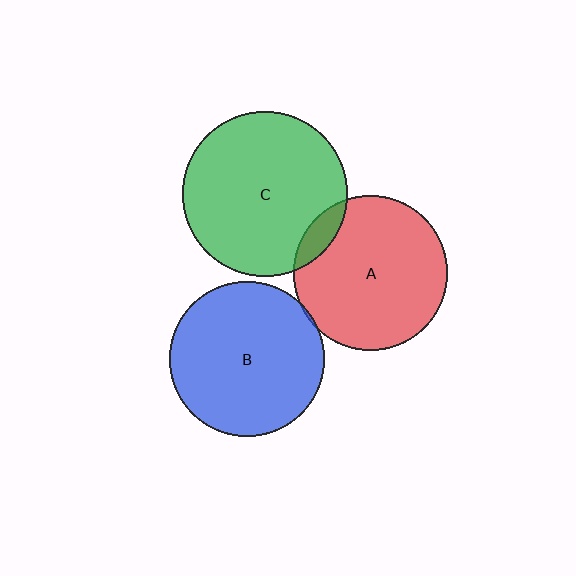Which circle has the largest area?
Circle C (green).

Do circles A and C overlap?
Yes.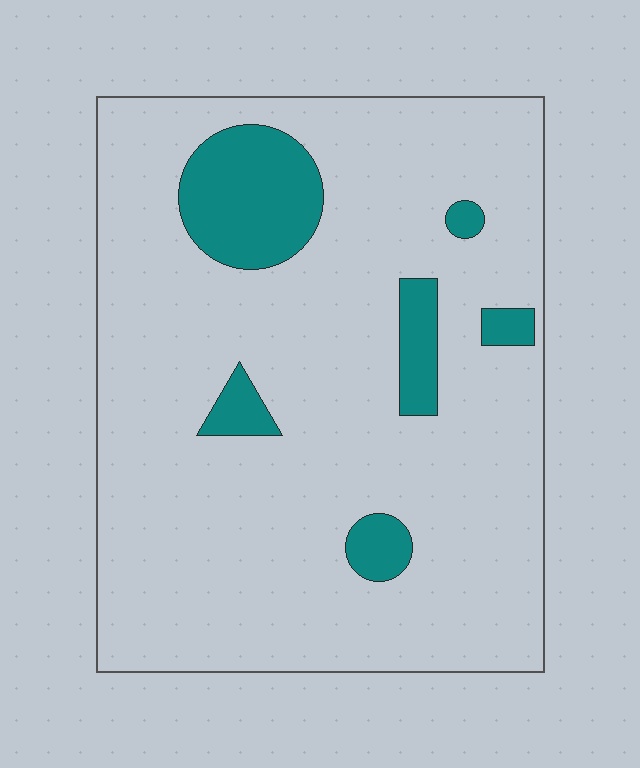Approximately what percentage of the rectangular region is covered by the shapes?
Approximately 10%.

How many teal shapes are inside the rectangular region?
6.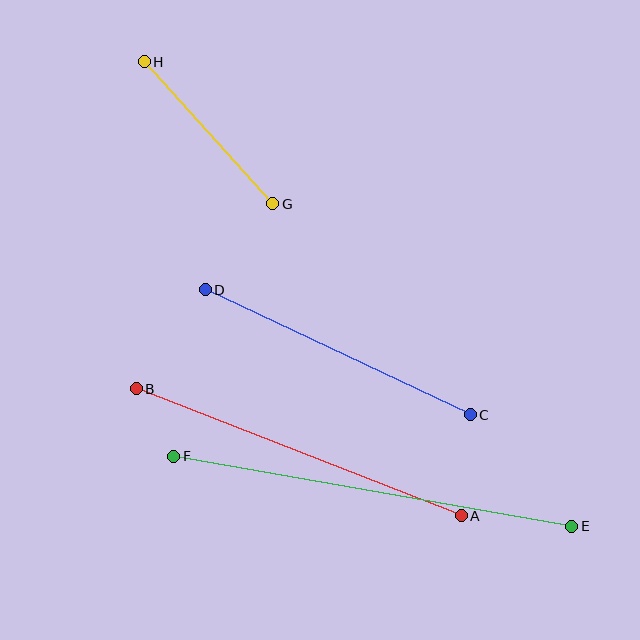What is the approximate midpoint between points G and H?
The midpoint is at approximately (209, 133) pixels.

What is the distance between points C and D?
The distance is approximately 293 pixels.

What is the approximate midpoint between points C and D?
The midpoint is at approximately (338, 352) pixels.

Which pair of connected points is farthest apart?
Points E and F are farthest apart.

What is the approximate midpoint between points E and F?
The midpoint is at approximately (373, 491) pixels.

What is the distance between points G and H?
The distance is approximately 192 pixels.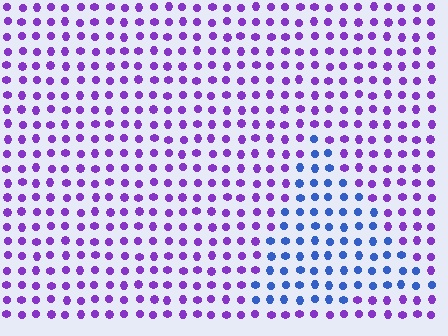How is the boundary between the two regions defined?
The boundary is defined purely by a slight shift in hue (about 52 degrees). Spacing, size, and orientation are identical on both sides.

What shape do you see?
I see a triangle.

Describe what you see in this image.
The image is filled with small purple elements in a uniform arrangement. A triangle-shaped region is visible where the elements are tinted to a slightly different hue, forming a subtle color boundary.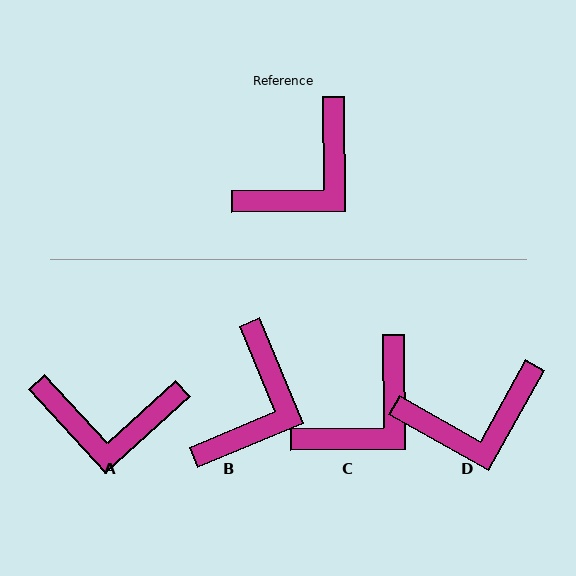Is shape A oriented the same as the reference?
No, it is off by about 48 degrees.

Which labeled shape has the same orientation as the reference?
C.